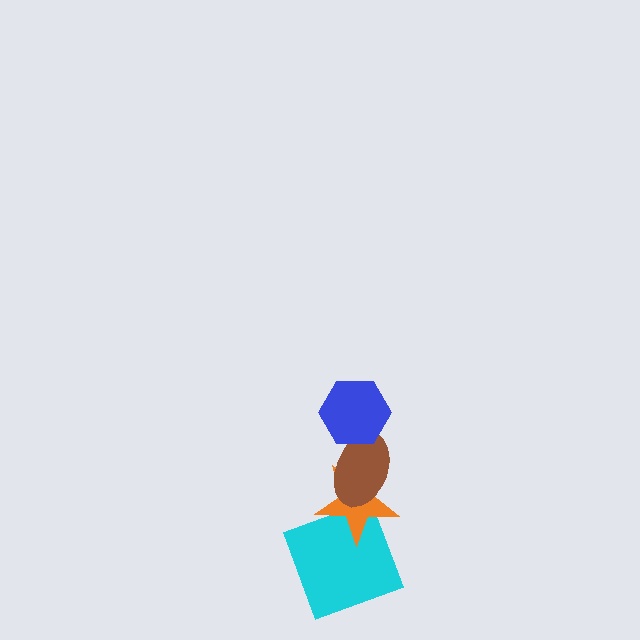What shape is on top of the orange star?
The brown ellipse is on top of the orange star.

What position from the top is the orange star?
The orange star is 3rd from the top.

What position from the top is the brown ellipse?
The brown ellipse is 2nd from the top.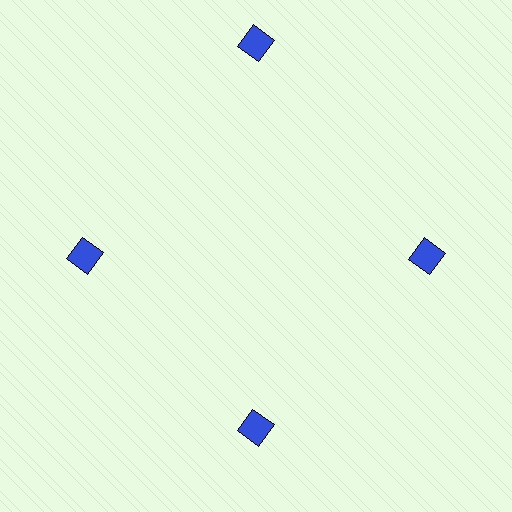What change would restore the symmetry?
The symmetry would be restored by moving it inward, back onto the ring so that all 4 squares sit at equal angles and equal distance from the center.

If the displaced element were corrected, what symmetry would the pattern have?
It would have 4-fold rotational symmetry — the pattern would map onto itself every 90 degrees.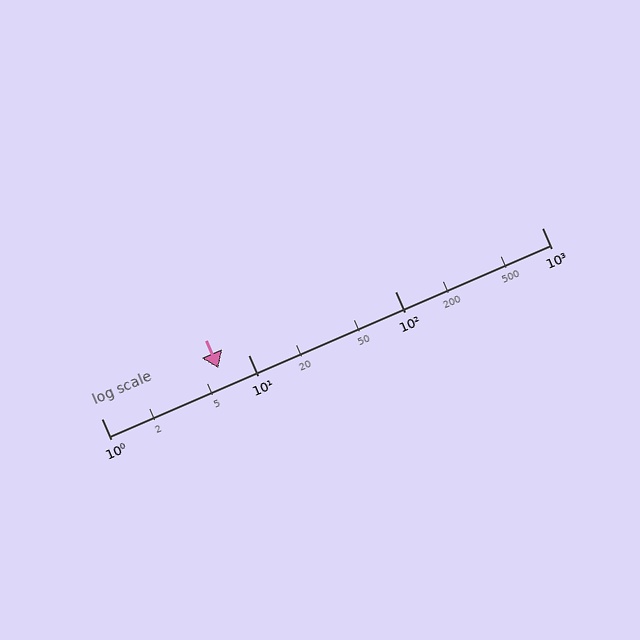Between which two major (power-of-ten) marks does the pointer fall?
The pointer is between 1 and 10.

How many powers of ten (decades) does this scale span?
The scale spans 3 decades, from 1 to 1000.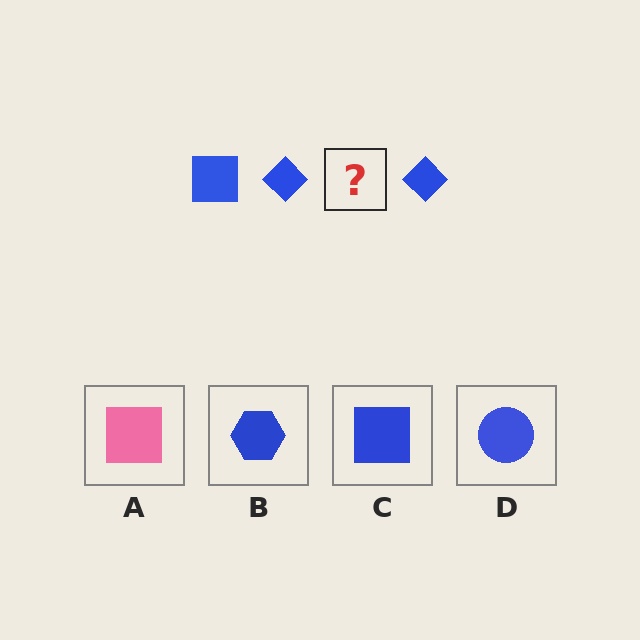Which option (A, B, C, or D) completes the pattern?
C.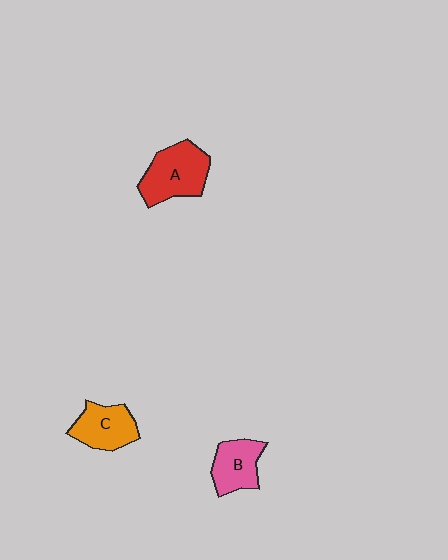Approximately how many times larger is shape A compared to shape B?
Approximately 1.4 times.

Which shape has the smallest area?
Shape B (pink).